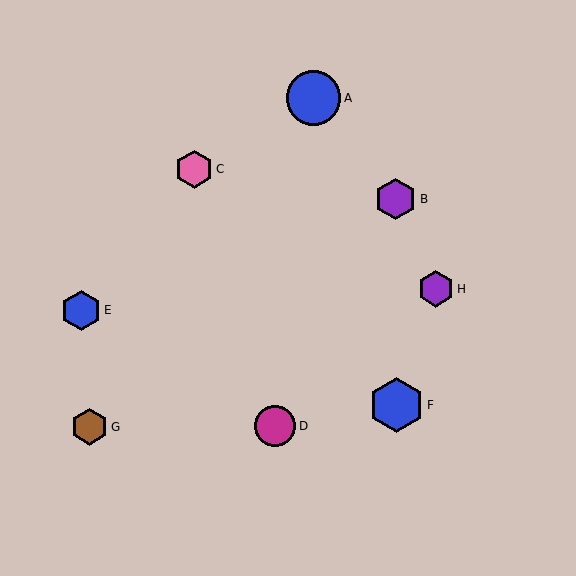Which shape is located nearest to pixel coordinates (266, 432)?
The magenta circle (labeled D) at (275, 426) is nearest to that location.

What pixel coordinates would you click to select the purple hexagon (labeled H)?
Click at (436, 289) to select the purple hexagon H.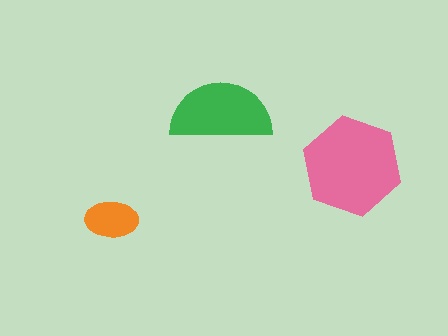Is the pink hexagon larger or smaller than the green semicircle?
Larger.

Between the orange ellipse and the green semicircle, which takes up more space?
The green semicircle.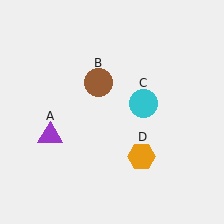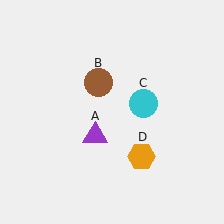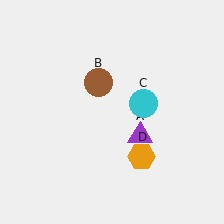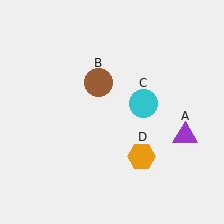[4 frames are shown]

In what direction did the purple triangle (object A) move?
The purple triangle (object A) moved right.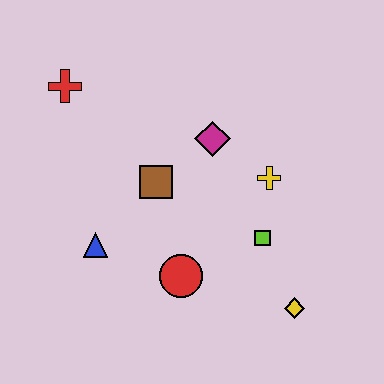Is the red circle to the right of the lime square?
No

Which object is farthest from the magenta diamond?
The yellow diamond is farthest from the magenta diamond.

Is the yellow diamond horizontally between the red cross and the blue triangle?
No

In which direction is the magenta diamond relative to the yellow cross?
The magenta diamond is to the left of the yellow cross.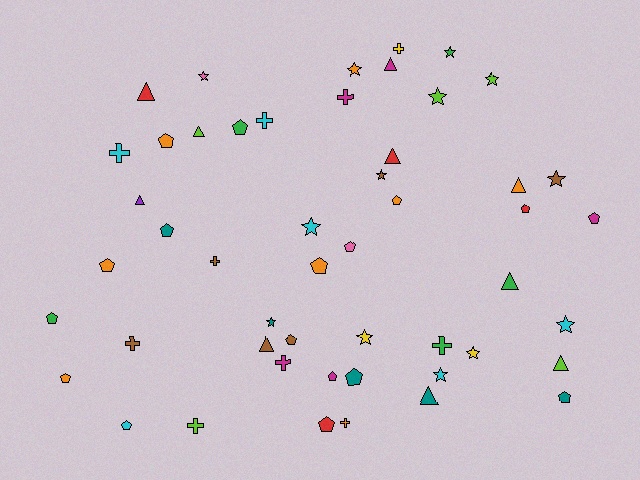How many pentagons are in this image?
There are 17 pentagons.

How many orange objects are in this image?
There are 8 orange objects.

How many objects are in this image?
There are 50 objects.